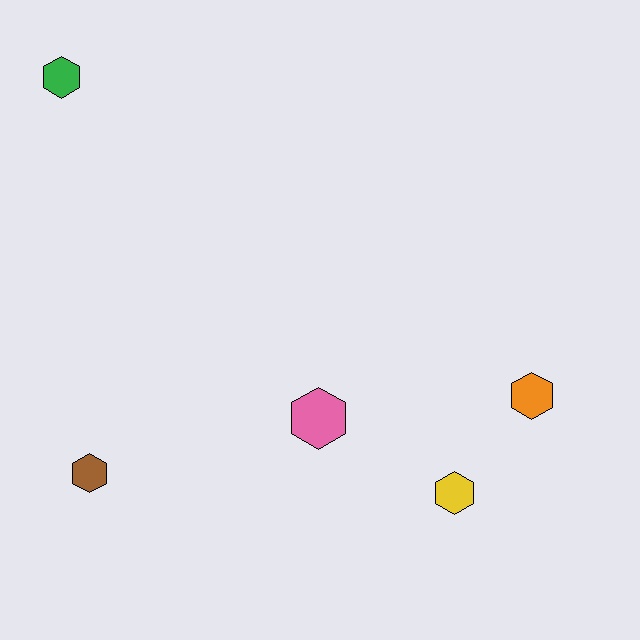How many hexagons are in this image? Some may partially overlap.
There are 5 hexagons.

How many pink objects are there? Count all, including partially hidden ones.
There is 1 pink object.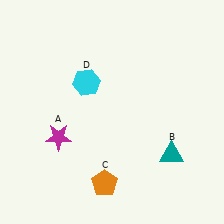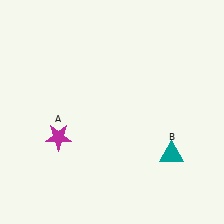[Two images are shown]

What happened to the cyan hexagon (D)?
The cyan hexagon (D) was removed in Image 2. It was in the top-left area of Image 1.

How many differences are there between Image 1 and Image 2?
There are 2 differences between the two images.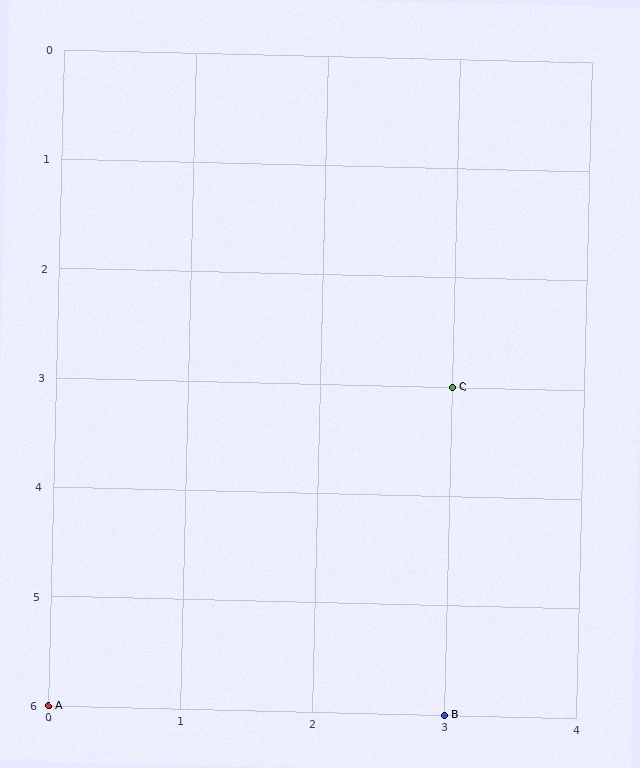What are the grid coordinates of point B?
Point B is at grid coordinates (3, 6).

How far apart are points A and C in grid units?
Points A and C are 3 columns and 3 rows apart (about 4.2 grid units diagonally).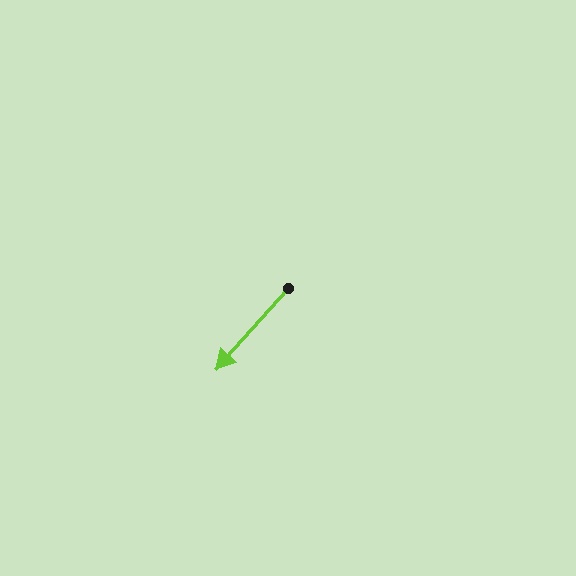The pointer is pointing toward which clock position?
Roughly 7 o'clock.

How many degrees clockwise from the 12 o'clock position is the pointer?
Approximately 222 degrees.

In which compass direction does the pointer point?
Southwest.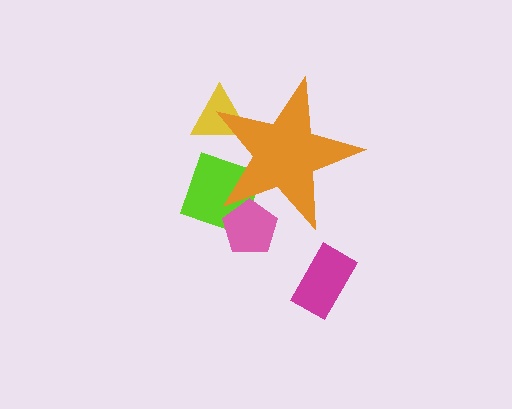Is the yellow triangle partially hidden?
Yes, the yellow triangle is partially hidden behind the orange star.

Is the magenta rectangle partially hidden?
No, the magenta rectangle is fully visible.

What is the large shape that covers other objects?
An orange star.